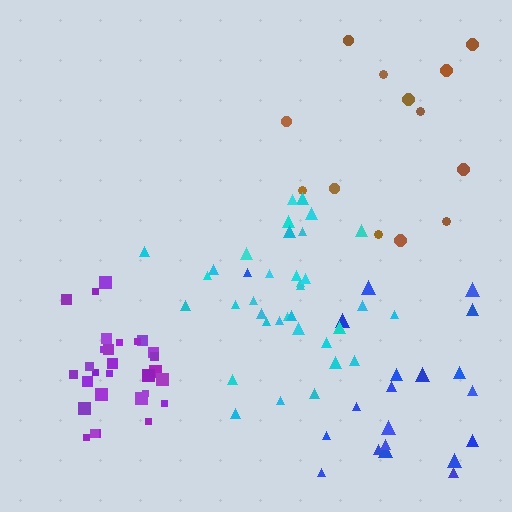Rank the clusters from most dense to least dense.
purple, cyan, blue, brown.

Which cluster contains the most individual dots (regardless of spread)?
Cyan (35).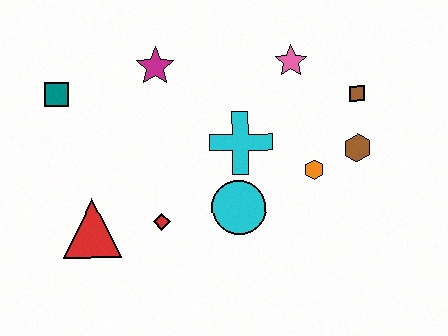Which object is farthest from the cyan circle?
The teal square is farthest from the cyan circle.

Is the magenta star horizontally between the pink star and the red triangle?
Yes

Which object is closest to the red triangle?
The red diamond is closest to the red triangle.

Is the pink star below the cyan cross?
No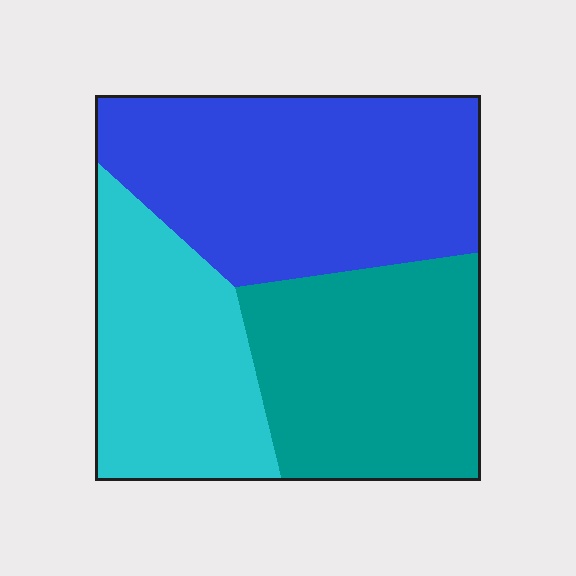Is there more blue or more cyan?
Blue.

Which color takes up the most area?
Blue, at roughly 40%.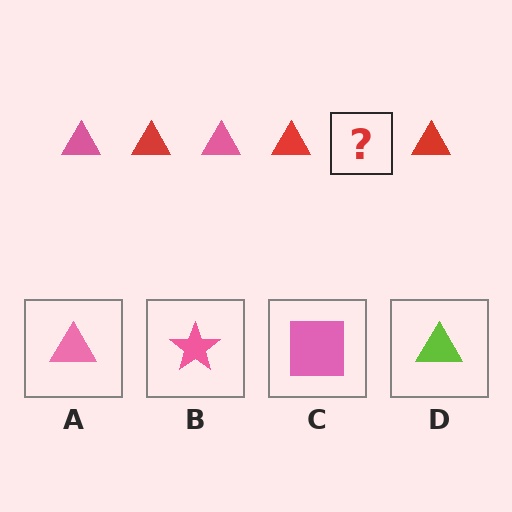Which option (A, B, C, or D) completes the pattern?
A.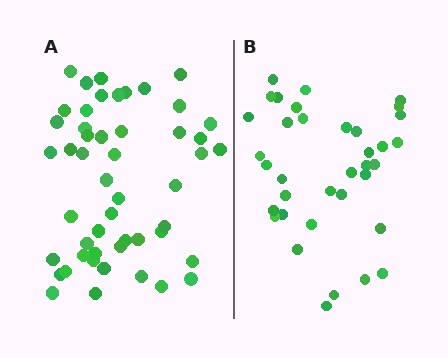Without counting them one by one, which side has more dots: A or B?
Region A (the left region) has more dots.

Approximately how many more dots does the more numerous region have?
Region A has approximately 15 more dots than region B.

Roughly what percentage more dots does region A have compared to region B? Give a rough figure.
About 40% more.